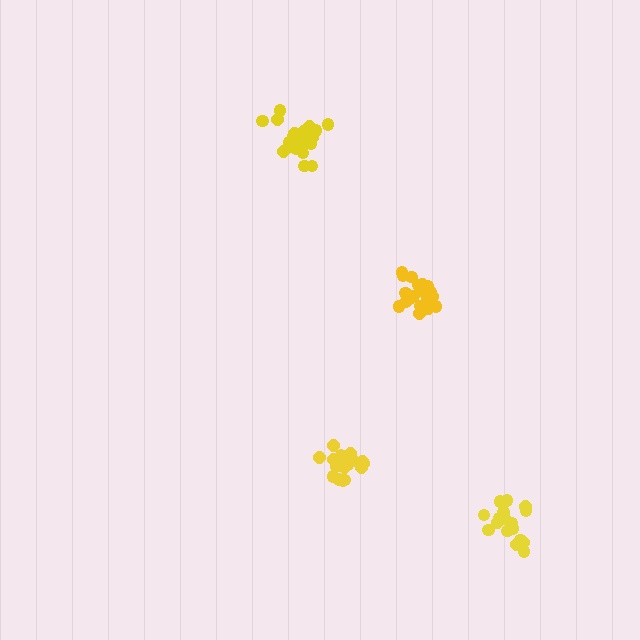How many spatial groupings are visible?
There are 4 spatial groupings.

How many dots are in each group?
Group 1: 21 dots, Group 2: 21 dots, Group 3: 19 dots, Group 4: 19 dots (80 total).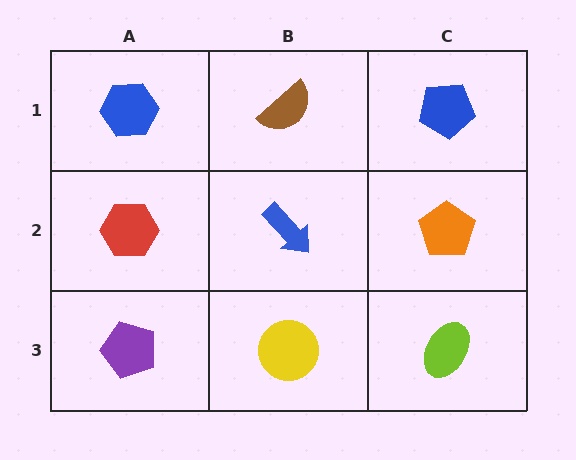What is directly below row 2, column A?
A purple pentagon.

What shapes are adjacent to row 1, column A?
A red hexagon (row 2, column A), a brown semicircle (row 1, column B).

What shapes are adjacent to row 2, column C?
A blue pentagon (row 1, column C), a lime ellipse (row 3, column C), a blue arrow (row 2, column B).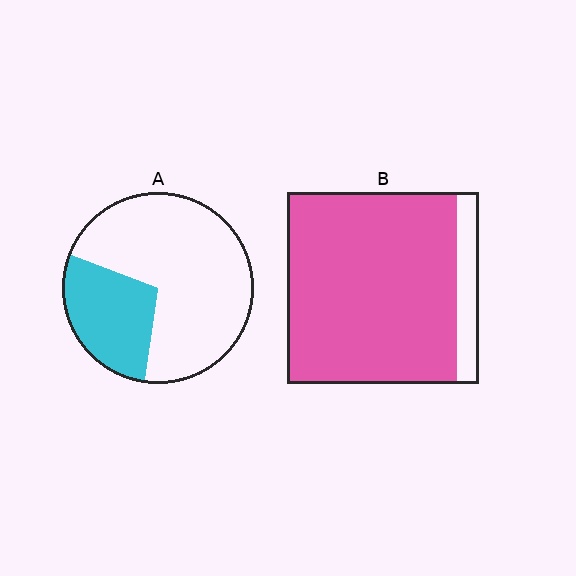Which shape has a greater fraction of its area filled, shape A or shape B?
Shape B.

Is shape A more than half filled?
No.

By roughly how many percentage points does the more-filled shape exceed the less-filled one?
By roughly 60 percentage points (B over A).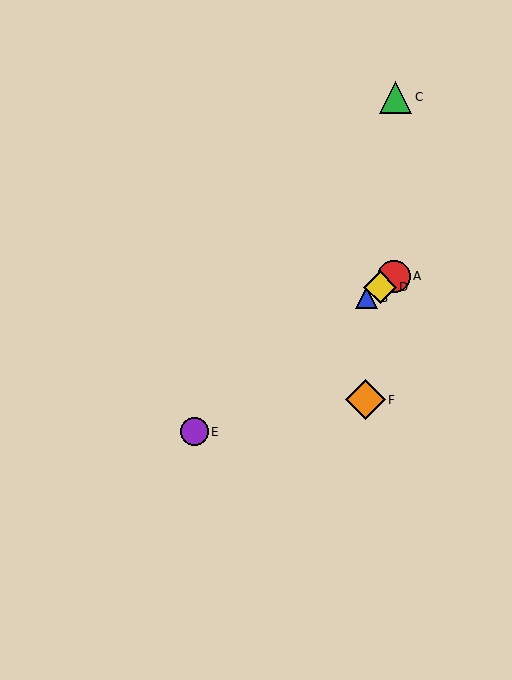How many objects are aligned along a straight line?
4 objects (A, B, D, E) are aligned along a straight line.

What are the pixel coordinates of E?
Object E is at (194, 432).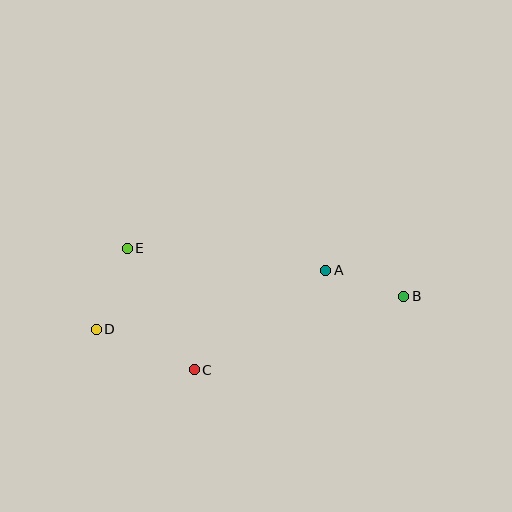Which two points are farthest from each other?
Points B and D are farthest from each other.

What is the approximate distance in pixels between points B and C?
The distance between B and C is approximately 222 pixels.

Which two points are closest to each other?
Points A and B are closest to each other.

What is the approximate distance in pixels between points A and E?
The distance between A and E is approximately 200 pixels.